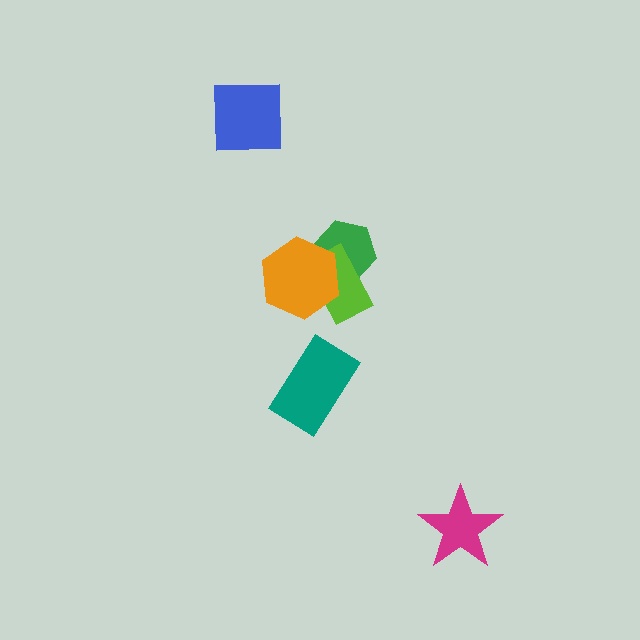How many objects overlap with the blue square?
0 objects overlap with the blue square.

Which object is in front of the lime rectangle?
The orange hexagon is in front of the lime rectangle.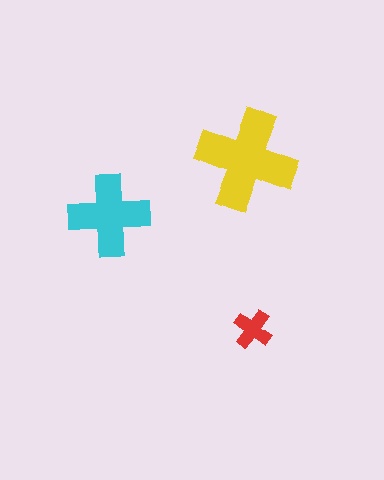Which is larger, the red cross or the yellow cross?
The yellow one.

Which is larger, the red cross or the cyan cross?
The cyan one.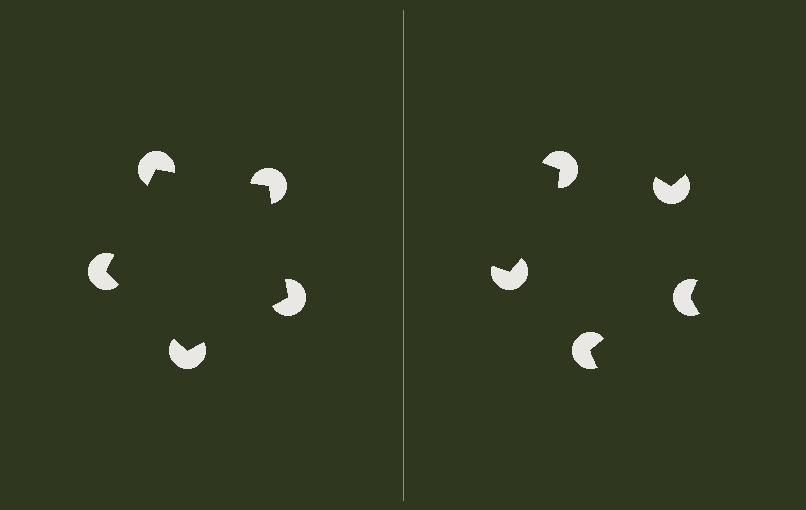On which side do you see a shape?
An illusory pentagon appears on the left side. On the right side the wedge cuts are rotated, so no coherent shape forms.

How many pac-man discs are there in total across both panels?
10 — 5 on each side.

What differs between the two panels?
The pac-man discs are positioned identically on both sides; only the wedge orientations differ. On the left they align to a pentagon; on the right they are misaligned.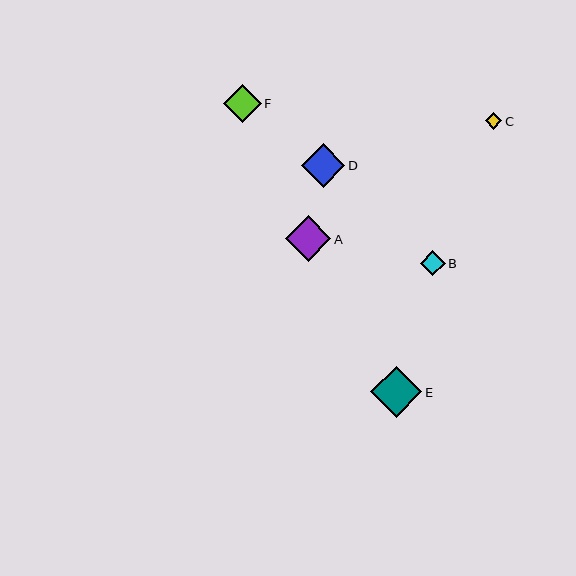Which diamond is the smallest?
Diamond C is the smallest with a size of approximately 16 pixels.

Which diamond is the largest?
Diamond E is the largest with a size of approximately 51 pixels.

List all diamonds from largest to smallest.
From largest to smallest: E, A, D, F, B, C.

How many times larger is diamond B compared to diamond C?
Diamond B is approximately 1.5 times the size of diamond C.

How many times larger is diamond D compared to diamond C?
Diamond D is approximately 2.6 times the size of diamond C.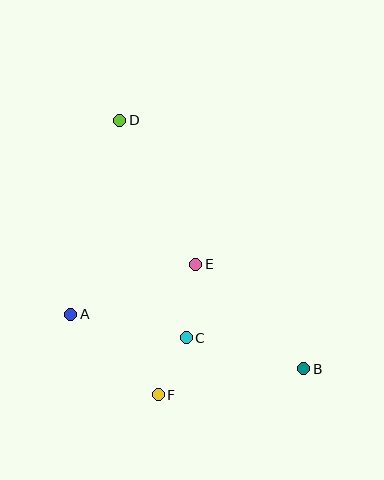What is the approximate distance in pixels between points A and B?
The distance between A and B is approximately 239 pixels.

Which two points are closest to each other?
Points C and F are closest to each other.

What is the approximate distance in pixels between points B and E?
The distance between B and E is approximately 150 pixels.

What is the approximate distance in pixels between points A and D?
The distance between A and D is approximately 200 pixels.